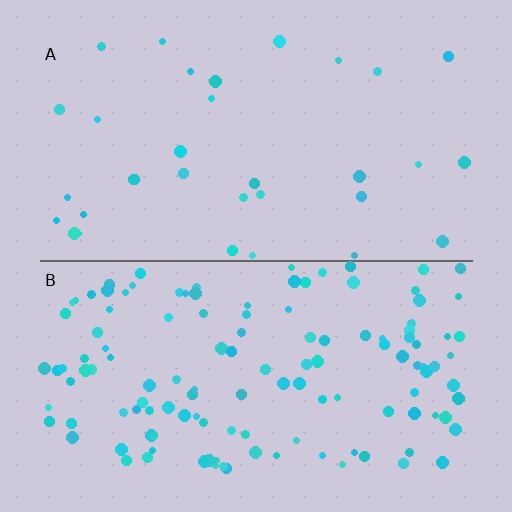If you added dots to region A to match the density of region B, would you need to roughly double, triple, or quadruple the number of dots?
Approximately quadruple.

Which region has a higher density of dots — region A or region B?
B (the bottom).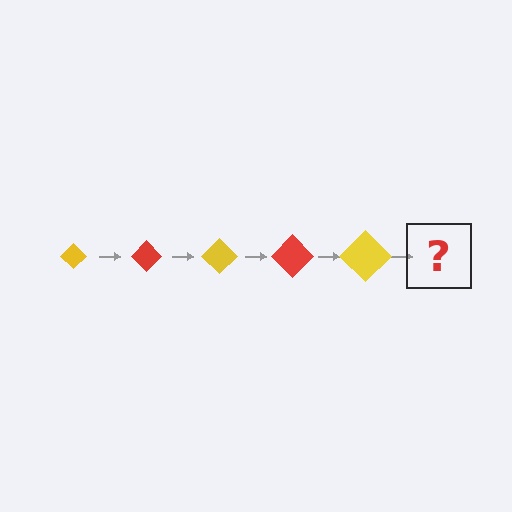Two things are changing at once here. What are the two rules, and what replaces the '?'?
The two rules are that the diamond grows larger each step and the color cycles through yellow and red. The '?' should be a red diamond, larger than the previous one.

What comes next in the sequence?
The next element should be a red diamond, larger than the previous one.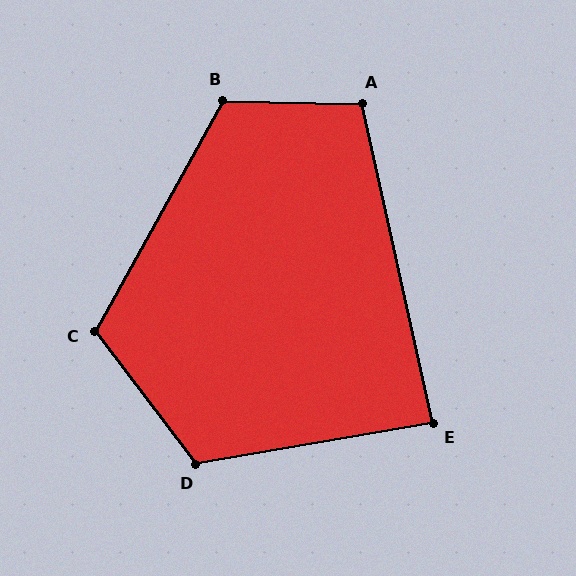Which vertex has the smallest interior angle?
E, at approximately 87 degrees.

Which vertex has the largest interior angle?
D, at approximately 118 degrees.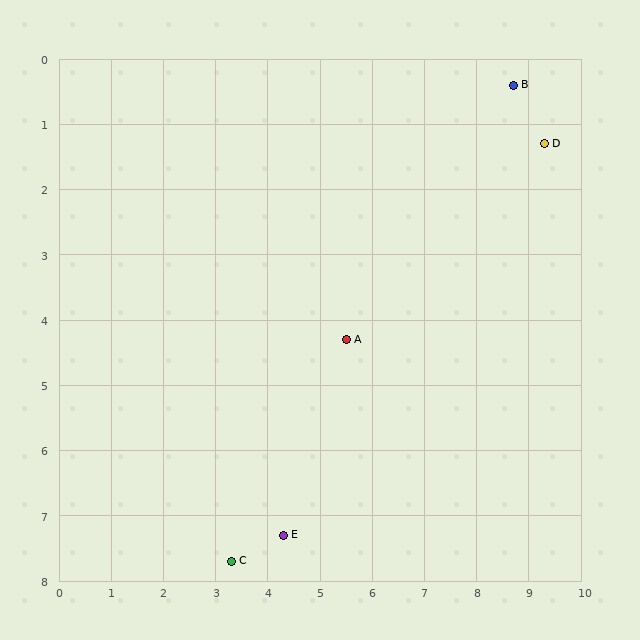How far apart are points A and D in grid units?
Points A and D are about 4.8 grid units apart.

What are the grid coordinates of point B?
Point B is at approximately (8.7, 0.4).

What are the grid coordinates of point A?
Point A is at approximately (5.5, 4.3).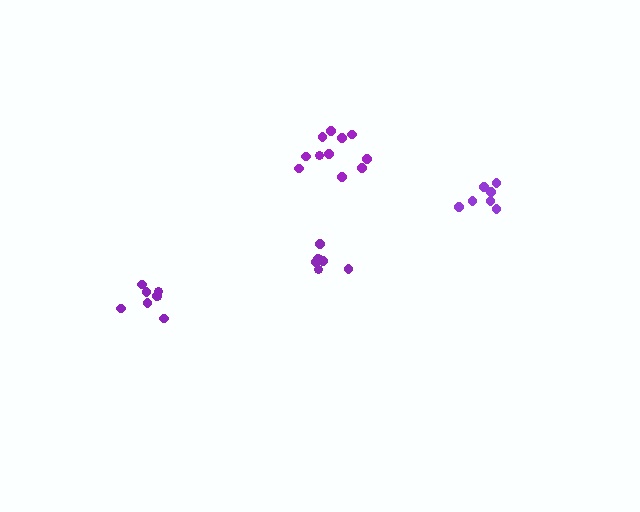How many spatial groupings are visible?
There are 4 spatial groupings.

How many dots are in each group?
Group 1: 7 dots, Group 2: 7 dots, Group 3: 11 dots, Group 4: 8 dots (33 total).